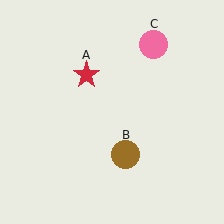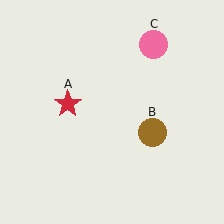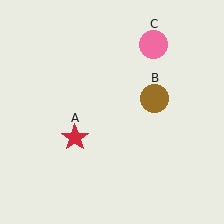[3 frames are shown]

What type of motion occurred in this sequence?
The red star (object A), brown circle (object B) rotated counterclockwise around the center of the scene.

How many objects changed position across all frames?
2 objects changed position: red star (object A), brown circle (object B).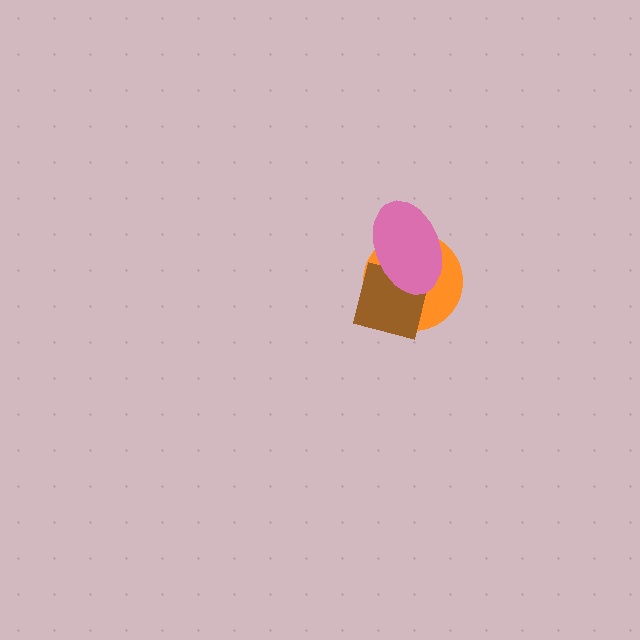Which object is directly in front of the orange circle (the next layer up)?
The brown square is directly in front of the orange circle.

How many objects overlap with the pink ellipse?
2 objects overlap with the pink ellipse.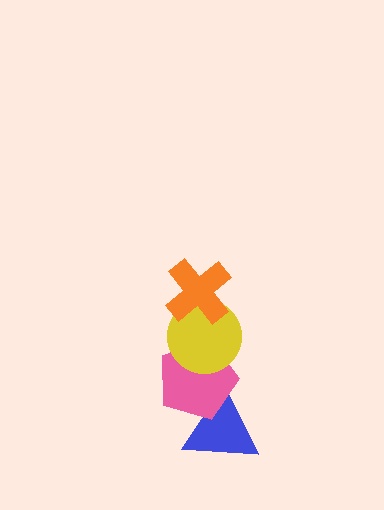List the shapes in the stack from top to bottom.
From top to bottom: the orange cross, the yellow circle, the pink pentagon, the blue triangle.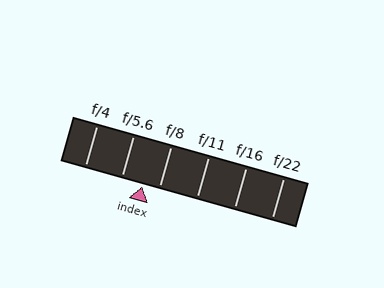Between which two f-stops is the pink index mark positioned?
The index mark is between f/5.6 and f/8.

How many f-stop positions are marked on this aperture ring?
There are 6 f-stop positions marked.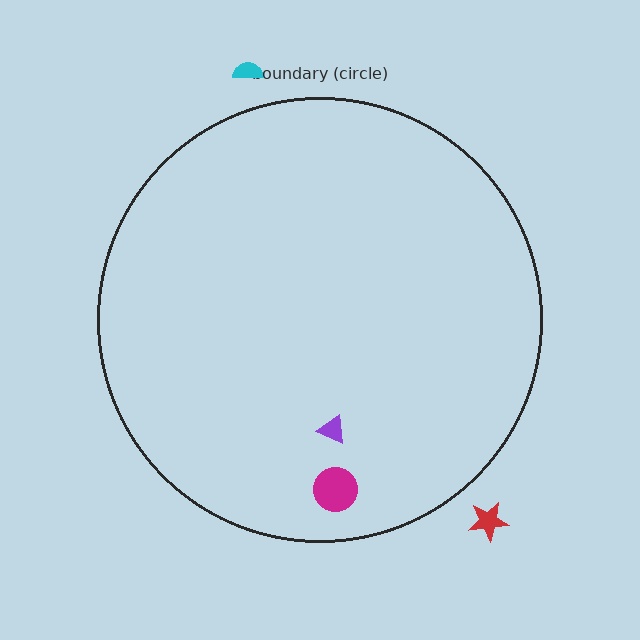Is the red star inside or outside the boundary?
Outside.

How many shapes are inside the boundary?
2 inside, 2 outside.